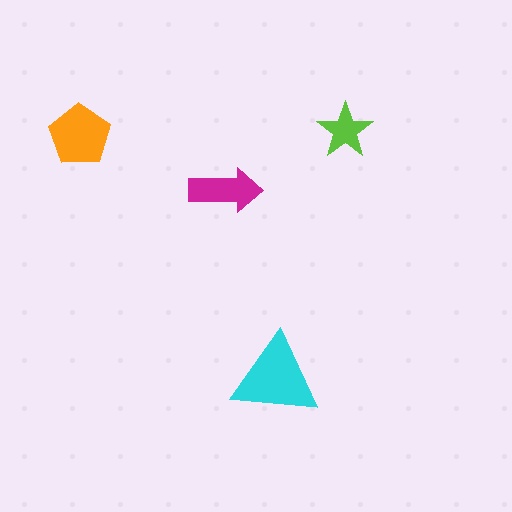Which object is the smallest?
The lime star.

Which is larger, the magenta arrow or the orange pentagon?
The orange pentagon.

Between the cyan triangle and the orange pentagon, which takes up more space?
The cyan triangle.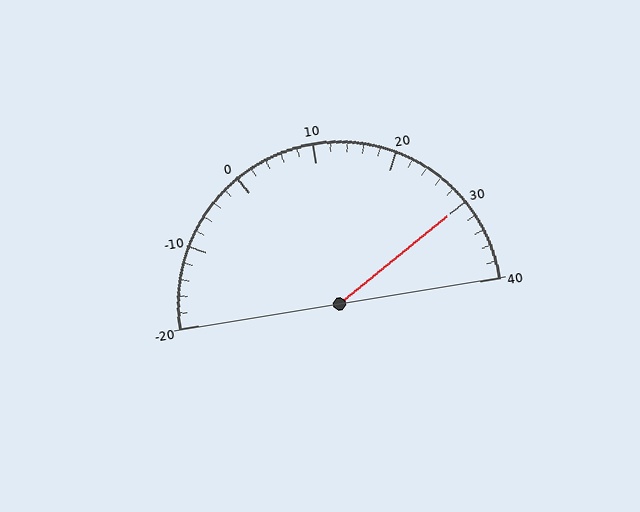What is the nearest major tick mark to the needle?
The nearest major tick mark is 30.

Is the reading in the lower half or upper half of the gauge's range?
The reading is in the upper half of the range (-20 to 40).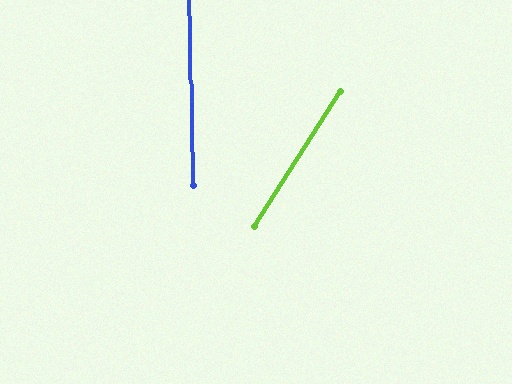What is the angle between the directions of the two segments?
Approximately 33 degrees.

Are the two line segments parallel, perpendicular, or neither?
Neither parallel nor perpendicular — they differ by about 33°.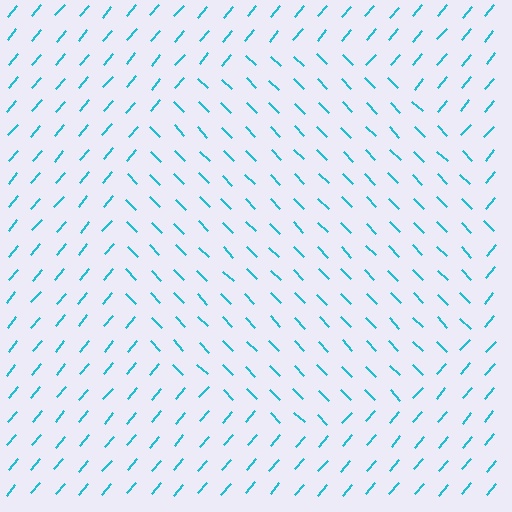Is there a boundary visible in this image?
Yes, there is a texture boundary formed by a change in line orientation.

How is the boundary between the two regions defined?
The boundary is defined purely by a change in line orientation (approximately 84 degrees difference). All lines are the same color and thickness.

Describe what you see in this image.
The image is filled with small cyan line segments. A circle region in the image has lines oriented differently from the surrounding lines, creating a visible texture boundary.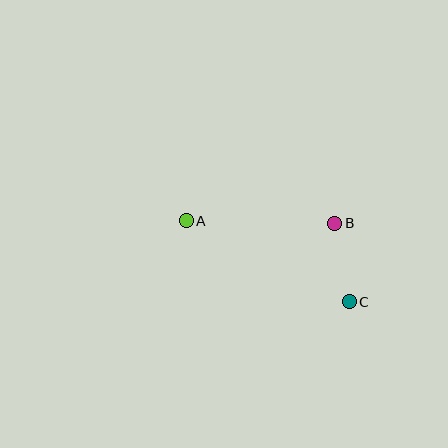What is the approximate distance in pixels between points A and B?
The distance between A and B is approximately 149 pixels.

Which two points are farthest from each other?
Points A and C are farthest from each other.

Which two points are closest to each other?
Points B and C are closest to each other.